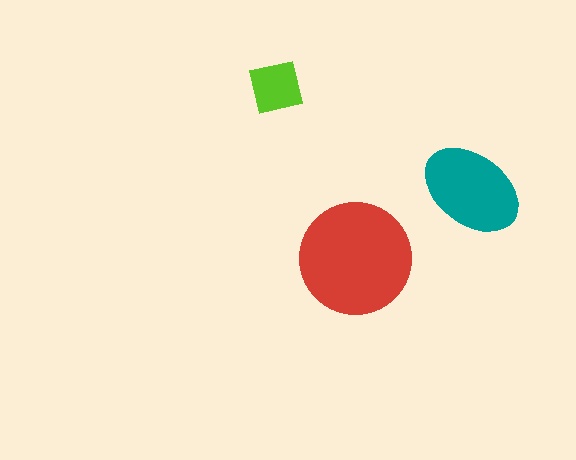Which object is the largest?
The red circle.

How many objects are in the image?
There are 3 objects in the image.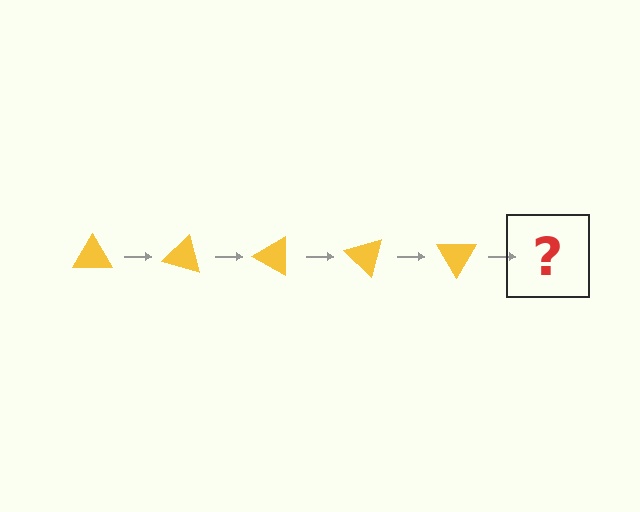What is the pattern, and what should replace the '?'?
The pattern is that the triangle rotates 15 degrees each step. The '?' should be a yellow triangle rotated 75 degrees.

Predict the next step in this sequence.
The next step is a yellow triangle rotated 75 degrees.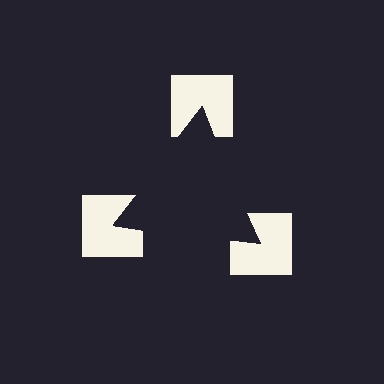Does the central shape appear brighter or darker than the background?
It typically appears slightly darker than the background, even though no actual brightness change is drawn.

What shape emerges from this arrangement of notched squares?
An illusory triangle — its edges are inferred from the aligned wedge cuts in the notched squares, not physically drawn.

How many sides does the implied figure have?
3 sides.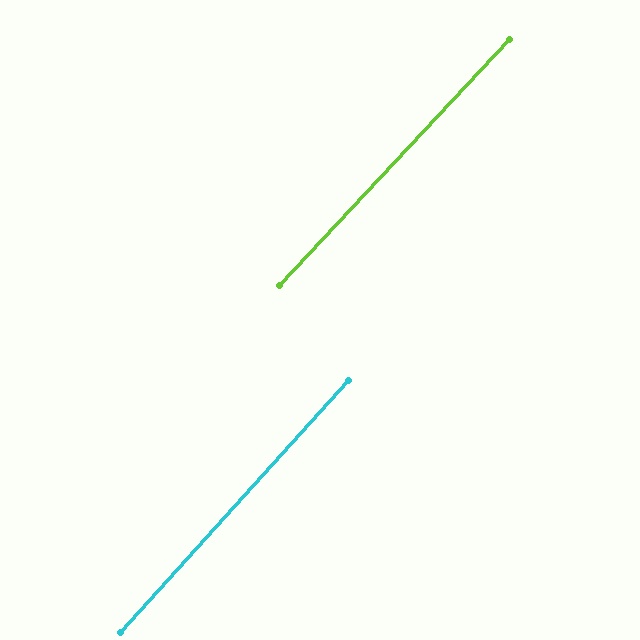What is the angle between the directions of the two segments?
Approximately 1 degree.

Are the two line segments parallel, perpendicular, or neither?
Parallel — their directions differ by only 1.0°.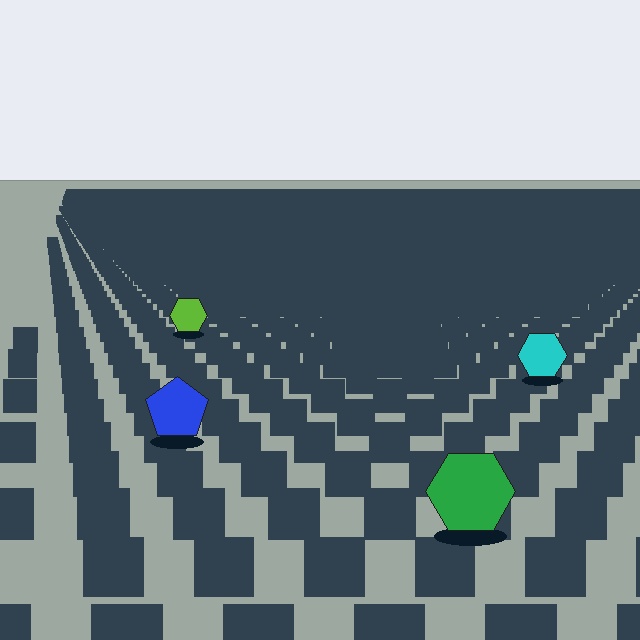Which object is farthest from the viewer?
The lime hexagon is farthest from the viewer. It appears smaller and the ground texture around it is denser.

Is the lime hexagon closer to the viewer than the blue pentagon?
No. The blue pentagon is closer — you can tell from the texture gradient: the ground texture is coarser near it.